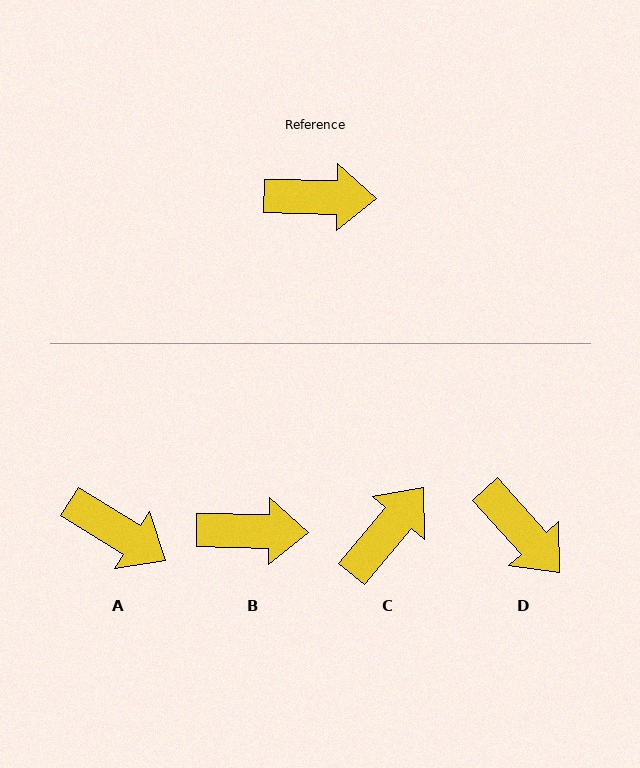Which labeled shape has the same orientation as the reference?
B.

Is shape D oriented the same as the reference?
No, it is off by about 47 degrees.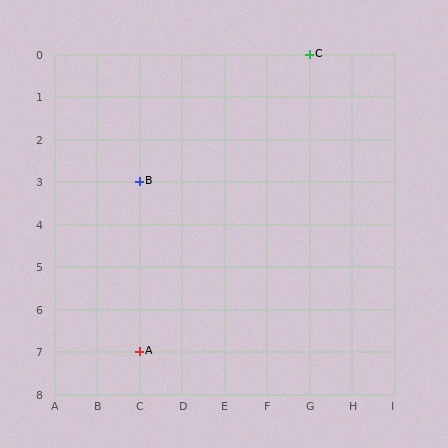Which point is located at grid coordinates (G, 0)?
Point C is at (G, 0).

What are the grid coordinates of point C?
Point C is at grid coordinates (G, 0).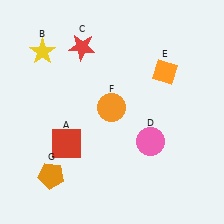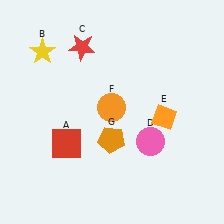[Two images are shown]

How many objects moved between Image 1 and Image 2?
2 objects moved between the two images.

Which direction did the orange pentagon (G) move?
The orange pentagon (G) moved right.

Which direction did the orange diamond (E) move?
The orange diamond (E) moved down.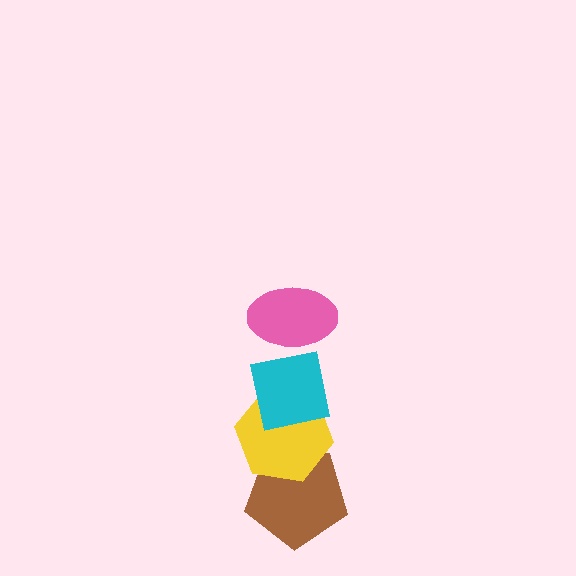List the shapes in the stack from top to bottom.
From top to bottom: the pink ellipse, the cyan square, the yellow hexagon, the brown pentagon.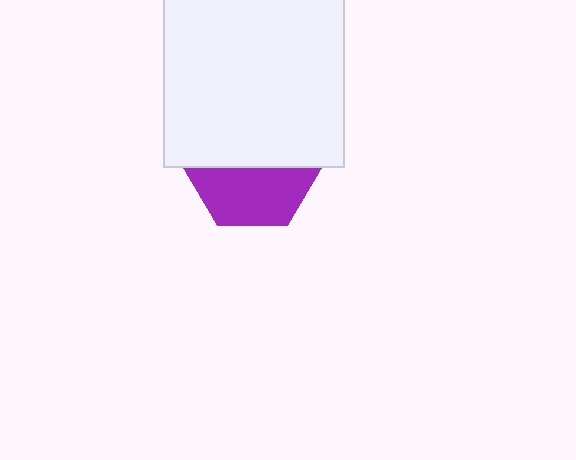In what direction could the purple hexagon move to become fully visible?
The purple hexagon could move down. That would shift it out from behind the white square entirely.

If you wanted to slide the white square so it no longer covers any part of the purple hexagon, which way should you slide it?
Slide it up — that is the most direct way to separate the two shapes.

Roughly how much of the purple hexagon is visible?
About half of it is visible (roughly 47%).